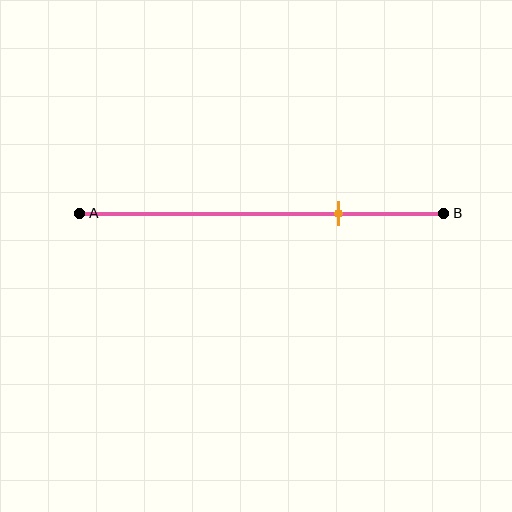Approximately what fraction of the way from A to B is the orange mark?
The orange mark is approximately 70% of the way from A to B.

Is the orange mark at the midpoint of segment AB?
No, the mark is at about 70% from A, not at the 50% midpoint.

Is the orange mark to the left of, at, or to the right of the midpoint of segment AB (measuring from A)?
The orange mark is to the right of the midpoint of segment AB.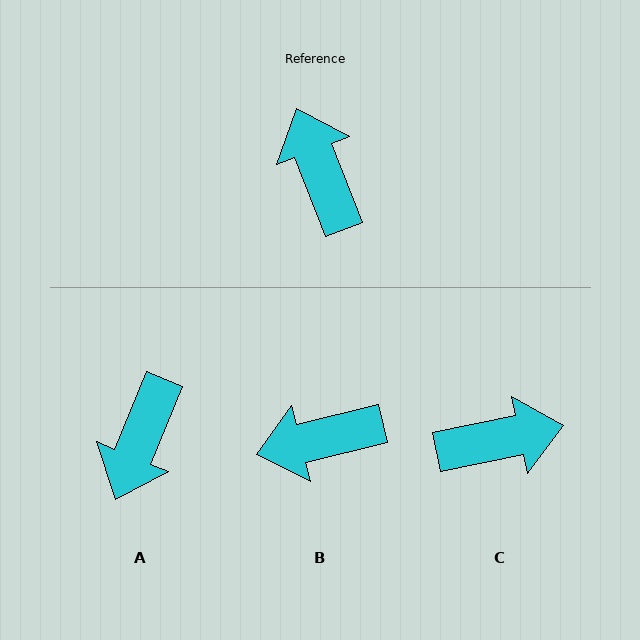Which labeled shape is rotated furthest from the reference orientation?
A, about 136 degrees away.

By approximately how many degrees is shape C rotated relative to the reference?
Approximately 100 degrees clockwise.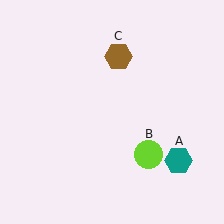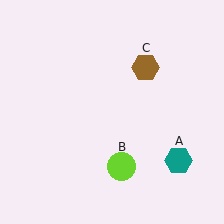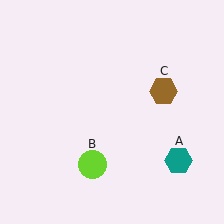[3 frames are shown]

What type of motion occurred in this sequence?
The lime circle (object B), brown hexagon (object C) rotated clockwise around the center of the scene.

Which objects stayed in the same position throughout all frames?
Teal hexagon (object A) remained stationary.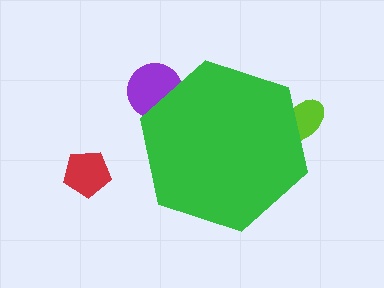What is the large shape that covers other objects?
A green hexagon.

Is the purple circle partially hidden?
Yes, the purple circle is partially hidden behind the green hexagon.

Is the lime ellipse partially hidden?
Yes, the lime ellipse is partially hidden behind the green hexagon.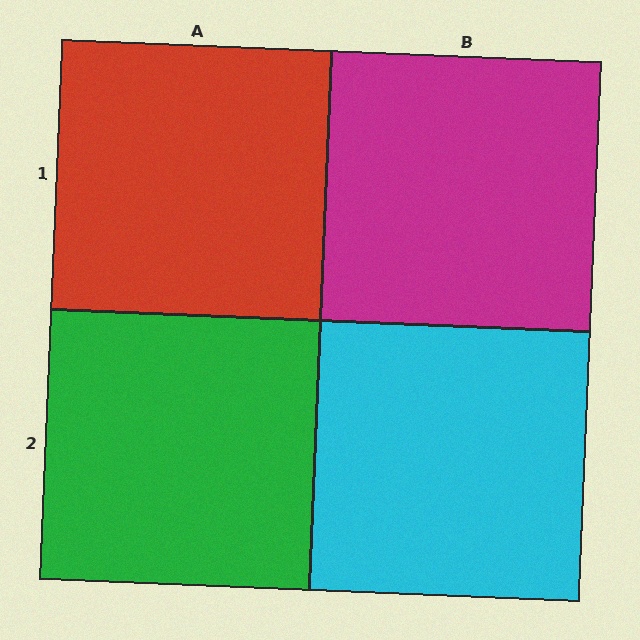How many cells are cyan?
1 cell is cyan.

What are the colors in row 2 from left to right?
Green, cyan.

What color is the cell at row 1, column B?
Magenta.